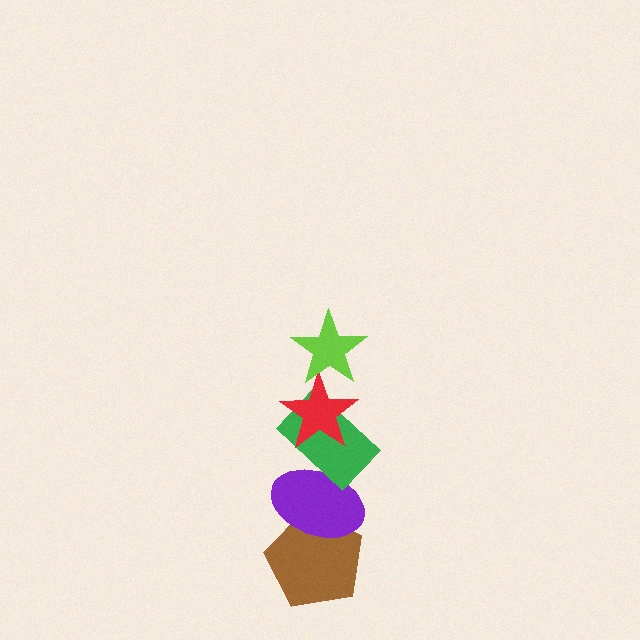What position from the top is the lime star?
The lime star is 1st from the top.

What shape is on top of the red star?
The lime star is on top of the red star.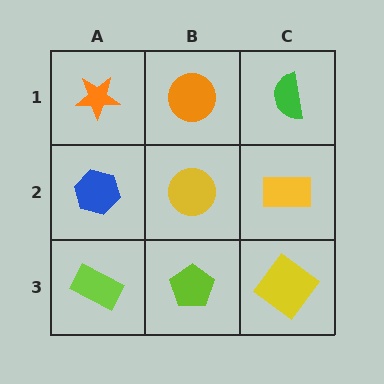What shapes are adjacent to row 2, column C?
A green semicircle (row 1, column C), a yellow diamond (row 3, column C), a yellow circle (row 2, column B).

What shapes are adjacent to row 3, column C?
A yellow rectangle (row 2, column C), a lime pentagon (row 3, column B).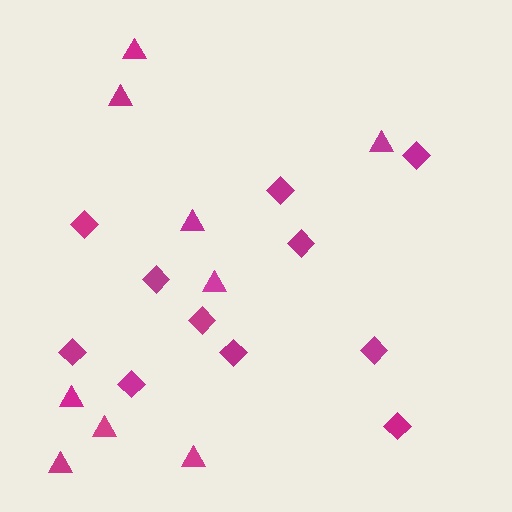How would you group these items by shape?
There are 2 groups: one group of diamonds (11) and one group of triangles (9).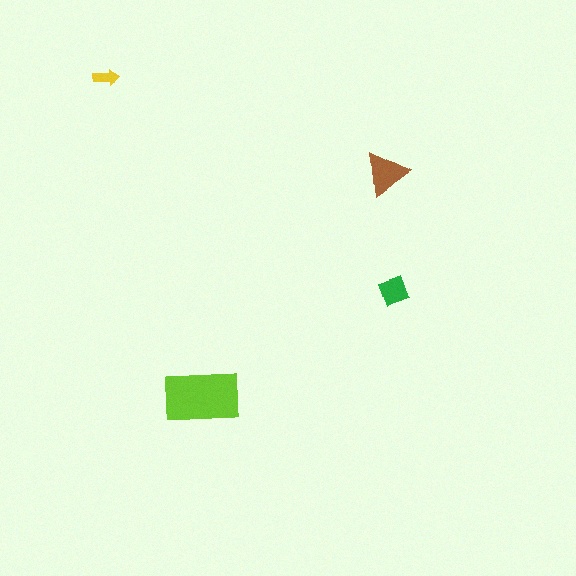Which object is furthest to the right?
The green diamond is rightmost.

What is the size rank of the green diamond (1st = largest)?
3rd.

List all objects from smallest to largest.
The yellow arrow, the green diamond, the brown triangle, the lime rectangle.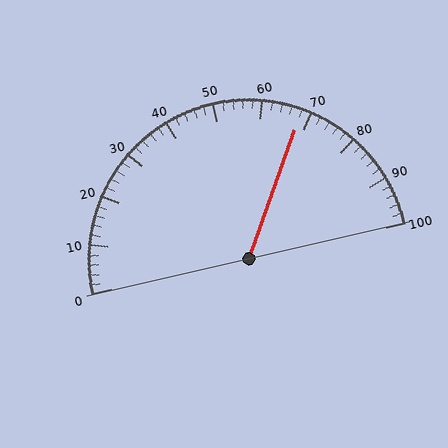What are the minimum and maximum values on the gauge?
The gauge ranges from 0 to 100.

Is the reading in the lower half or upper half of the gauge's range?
The reading is in the upper half of the range (0 to 100).